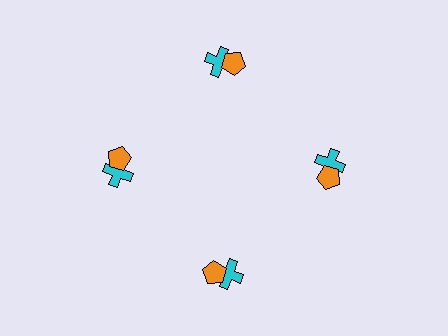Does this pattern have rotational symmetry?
Yes, this pattern has 4-fold rotational symmetry. It looks the same after rotating 90 degrees around the center.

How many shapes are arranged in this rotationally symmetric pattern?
There are 8 shapes, arranged in 4 groups of 2.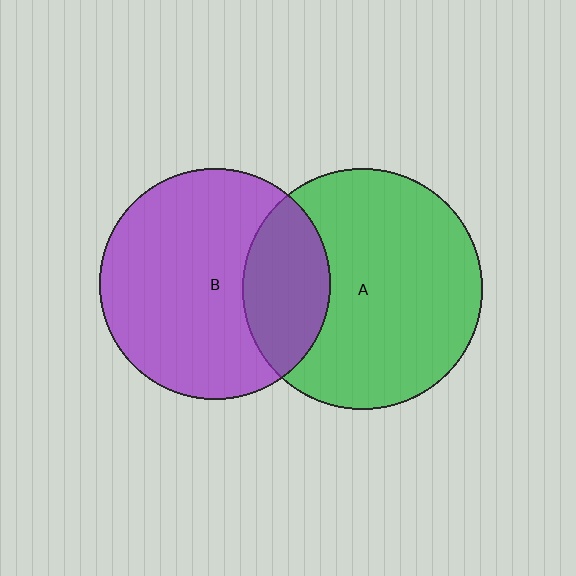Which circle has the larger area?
Circle A (green).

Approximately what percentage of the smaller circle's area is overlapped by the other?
Approximately 25%.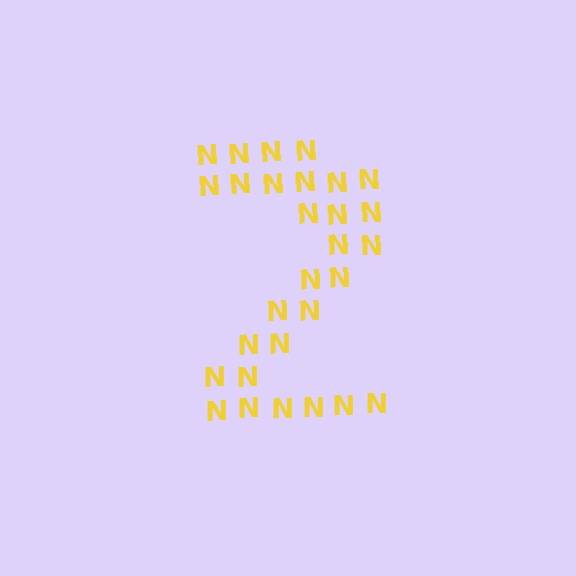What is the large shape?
The large shape is the digit 2.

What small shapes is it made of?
It is made of small letter N's.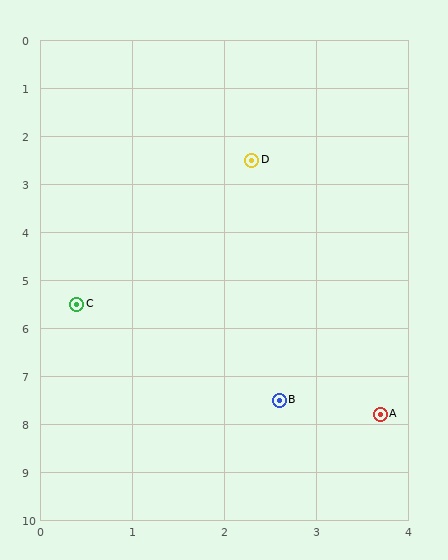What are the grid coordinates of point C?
Point C is at approximately (0.4, 5.5).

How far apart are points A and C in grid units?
Points A and C are about 4.0 grid units apart.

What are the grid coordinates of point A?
Point A is at approximately (3.7, 7.8).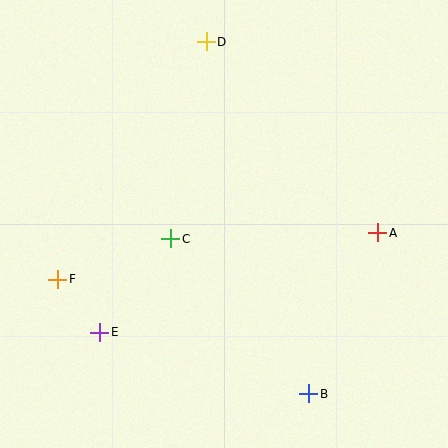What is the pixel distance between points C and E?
The distance between C and E is 117 pixels.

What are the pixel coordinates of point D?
Point D is at (206, 42).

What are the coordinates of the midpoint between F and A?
The midpoint between F and A is at (218, 256).